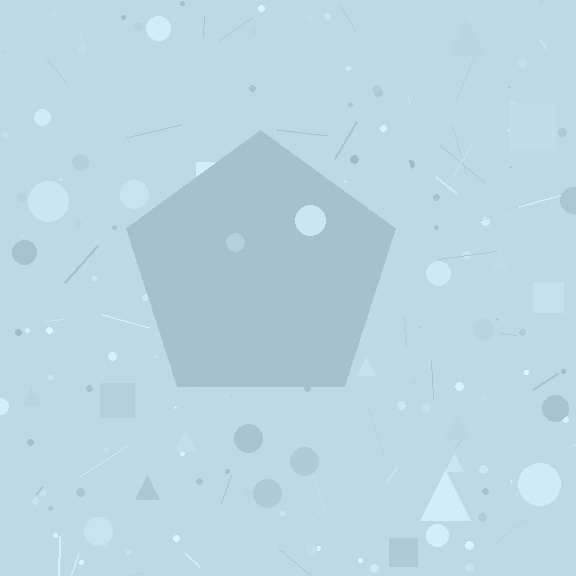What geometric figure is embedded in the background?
A pentagon is embedded in the background.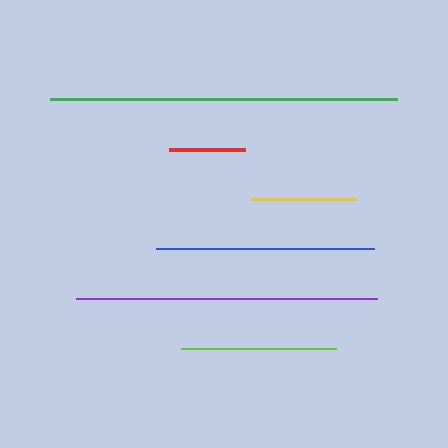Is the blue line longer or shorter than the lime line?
The blue line is longer than the lime line.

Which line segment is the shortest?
The red line is the shortest at approximately 76 pixels.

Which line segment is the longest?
The green line is the longest at approximately 348 pixels.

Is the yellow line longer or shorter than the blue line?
The blue line is longer than the yellow line.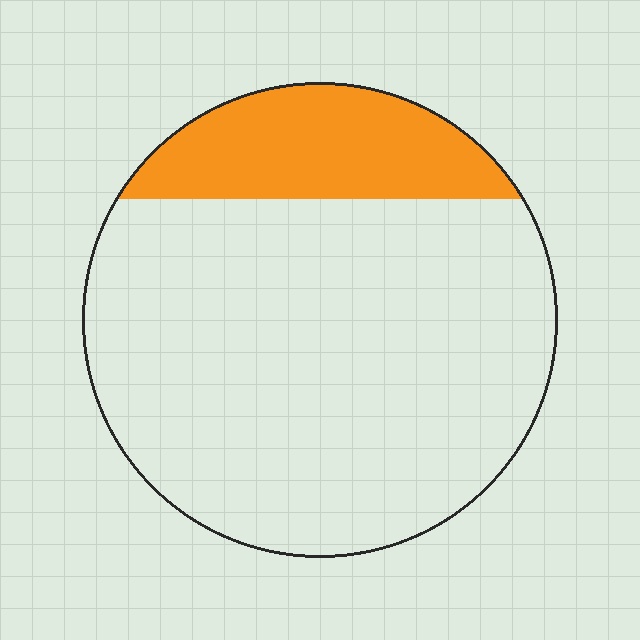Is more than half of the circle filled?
No.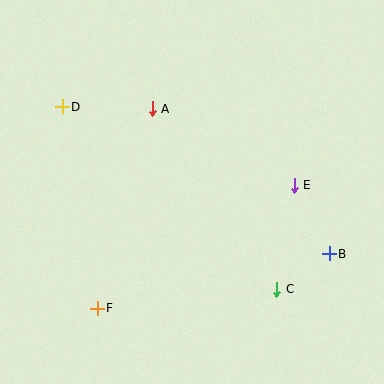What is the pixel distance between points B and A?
The distance between B and A is 229 pixels.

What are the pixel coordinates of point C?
Point C is at (277, 289).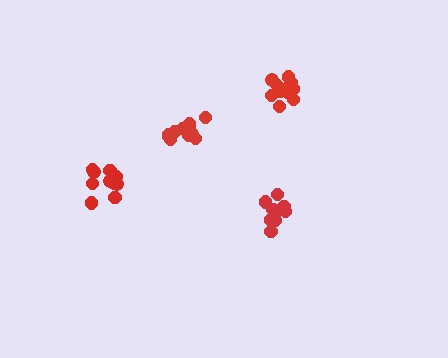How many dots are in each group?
Group 1: 9 dots, Group 2: 12 dots, Group 3: 11 dots, Group 4: 13 dots (45 total).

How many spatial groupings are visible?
There are 4 spatial groupings.